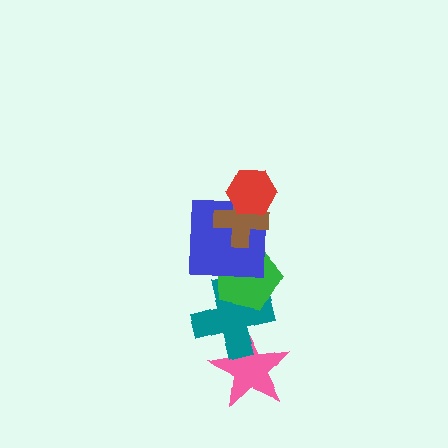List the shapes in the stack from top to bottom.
From top to bottom: the red hexagon, the brown cross, the blue square, the green pentagon, the teal cross, the pink star.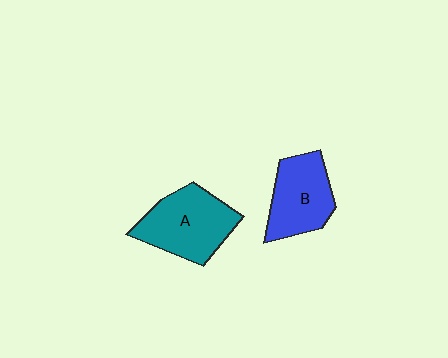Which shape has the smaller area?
Shape B (blue).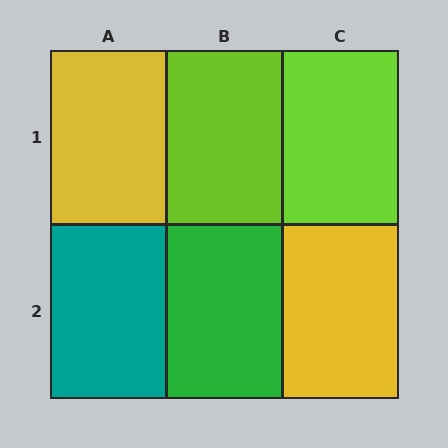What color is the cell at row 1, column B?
Lime.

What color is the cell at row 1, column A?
Yellow.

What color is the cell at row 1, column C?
Lime.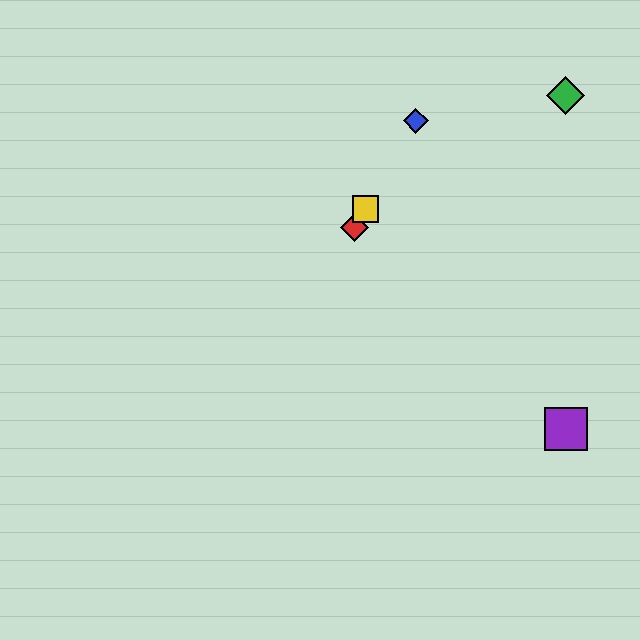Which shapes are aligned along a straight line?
The red diamond, the blue diamond, the yellow square are aligned along a straight line.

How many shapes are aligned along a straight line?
3 shapes (the red diamond, the blue diamond, the yellow square) are aligned along a straight line.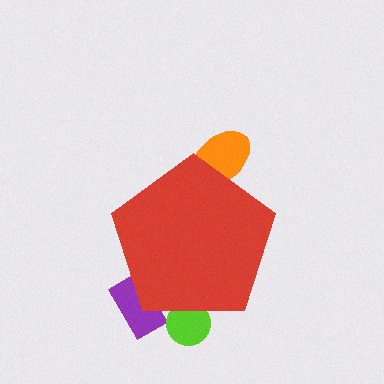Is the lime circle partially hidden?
Yes, the lime circle is partially hidden behind the red pentagon.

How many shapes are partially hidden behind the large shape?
3 shapes are partially hidden.